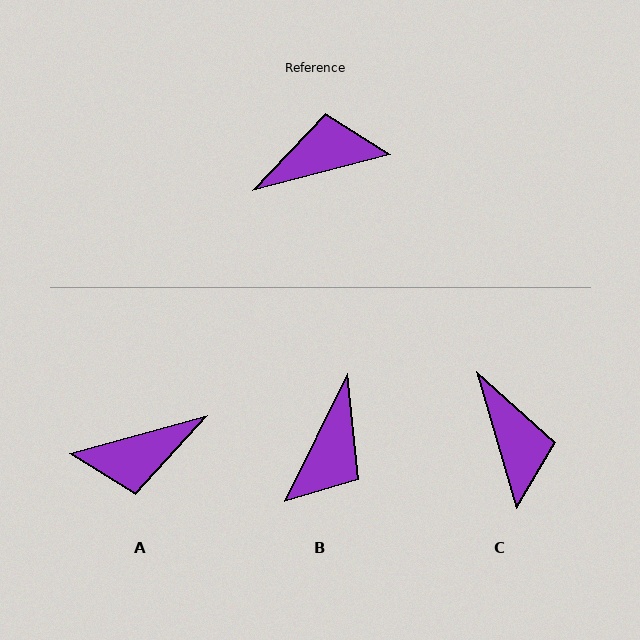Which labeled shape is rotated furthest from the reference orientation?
A, about 179 degrees away.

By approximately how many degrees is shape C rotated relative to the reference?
Approximately 88 degrees clockwise.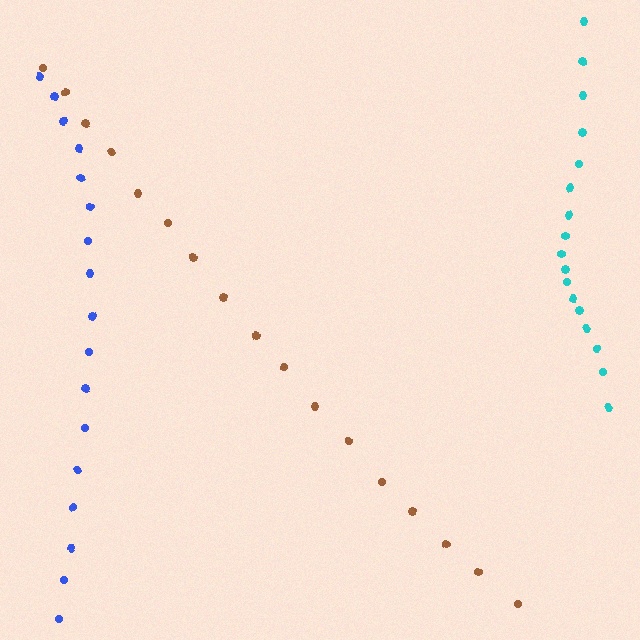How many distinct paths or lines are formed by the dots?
There are 3 distinct paths.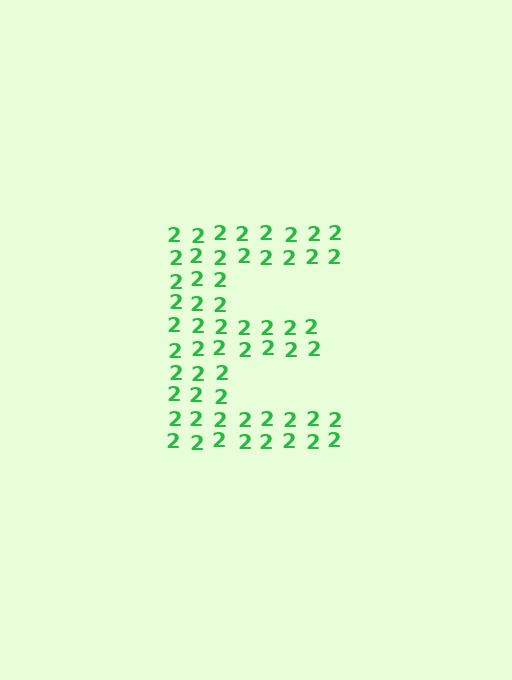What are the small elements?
The small elements are digit 2's.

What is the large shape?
The large shape is the letter E.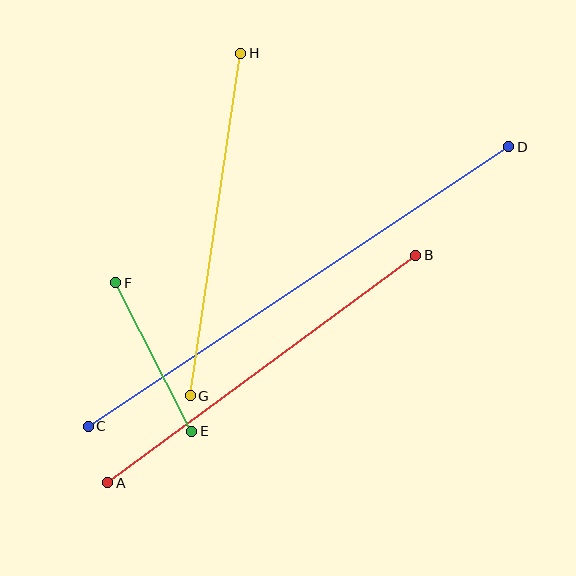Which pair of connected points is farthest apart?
Points C and D are farthest apart.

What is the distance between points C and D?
The distance is approximately 505 pixels.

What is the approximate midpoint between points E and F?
The midpoint is at approximately (154, 357) pixels.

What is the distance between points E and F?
The distance is approximately 167 pixels.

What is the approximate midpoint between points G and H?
The midpoint is at approximately (215, 224) pixels.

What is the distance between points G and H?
The distance is approximately 346 pixels.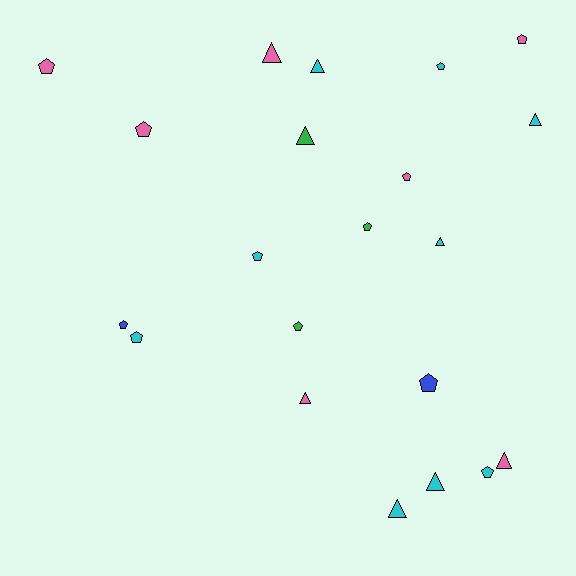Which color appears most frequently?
Cyan, with 9 objects.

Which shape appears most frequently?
Pentagon, with 12 objects.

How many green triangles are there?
There is 1 green triangle.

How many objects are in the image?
There are 21 objects.